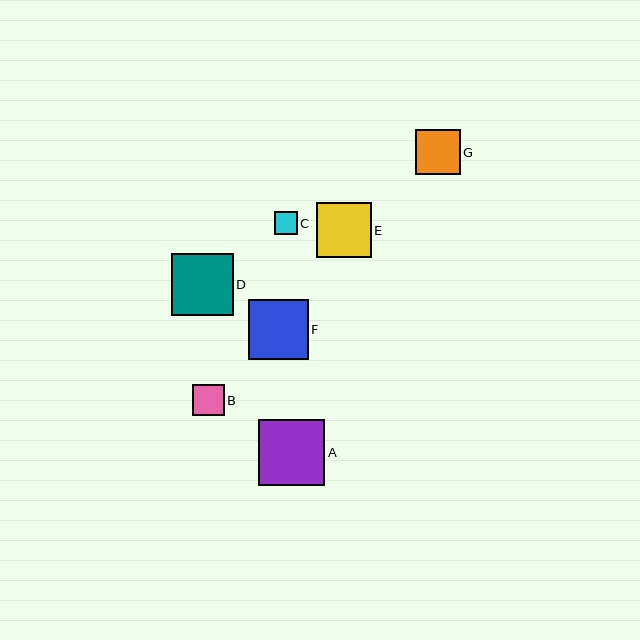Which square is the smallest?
Square C is the smallest with a size of approximately 22 pixels.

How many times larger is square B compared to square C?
Square B is approximately 1.4 times the size of square C.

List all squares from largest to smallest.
From largest to smallest: A, D, F, E, G, B, C.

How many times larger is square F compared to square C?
Square F is approximately 2.7 times the size of square C.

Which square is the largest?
Square A is the largest with a size of approximately 66 pixels.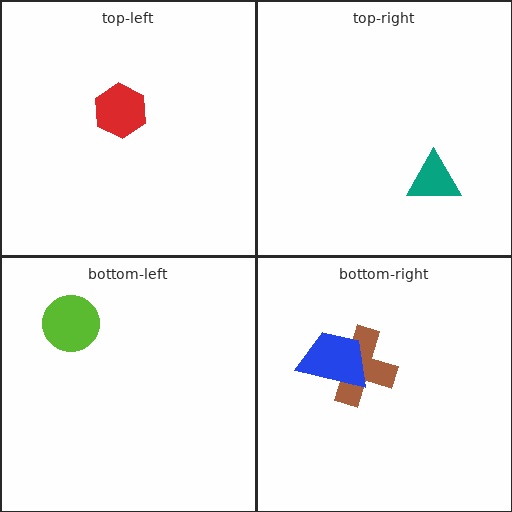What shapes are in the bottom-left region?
The lime circle.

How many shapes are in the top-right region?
1.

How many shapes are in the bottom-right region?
2.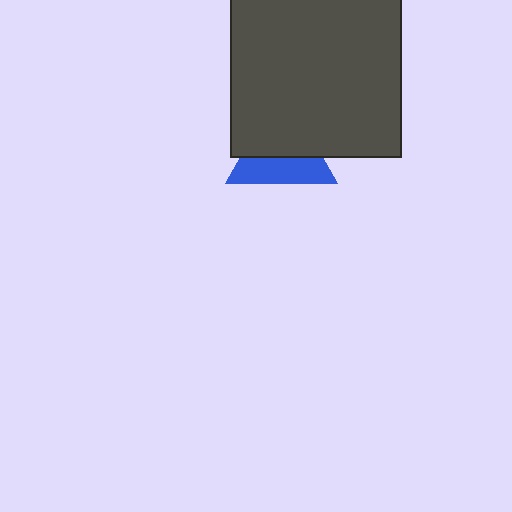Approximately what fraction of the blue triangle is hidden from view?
Roughly 54% of the blue triangle is hidden behind the dark gray rectangle.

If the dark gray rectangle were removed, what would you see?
You would see the complete blue triangle.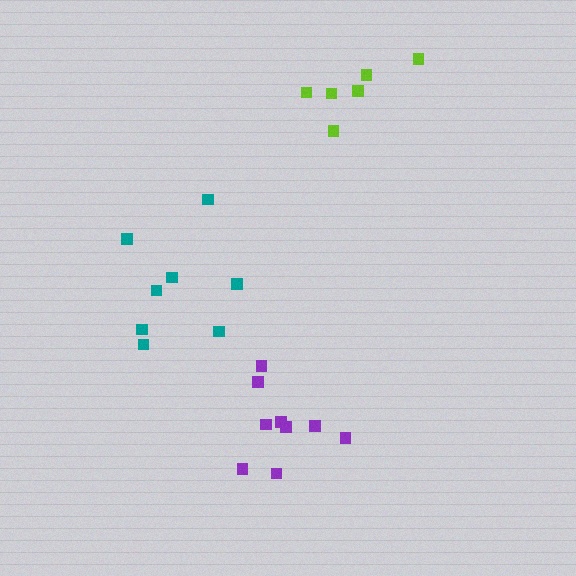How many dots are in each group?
Group 1: 8 dots, Group 2: 6 dots, Group 3: 10 dots (24 total).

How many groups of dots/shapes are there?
There are 3 groups.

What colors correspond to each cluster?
The clusters are colored: teal, lime, purple.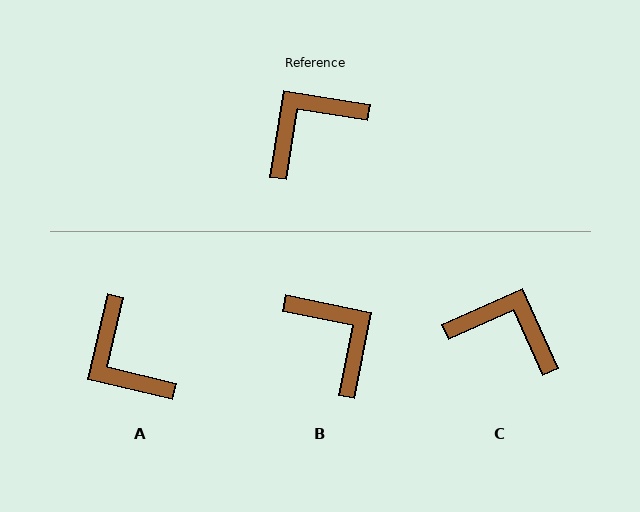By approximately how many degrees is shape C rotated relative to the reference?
Approximately 57 degrees clockwise.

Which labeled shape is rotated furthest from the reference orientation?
B, about 92 degrees away.